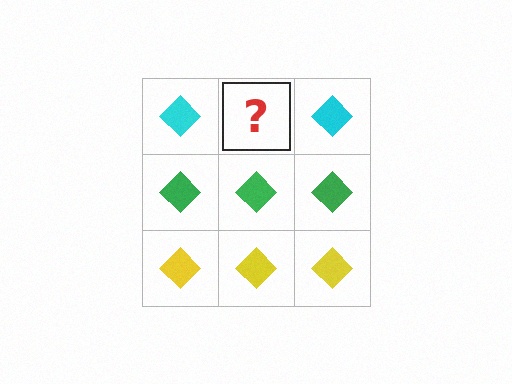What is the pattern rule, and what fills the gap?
The rule is that each row has a consistent color. The gap should be filled with a cyan diamond.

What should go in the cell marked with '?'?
The missing cell should contain a cyan diamond.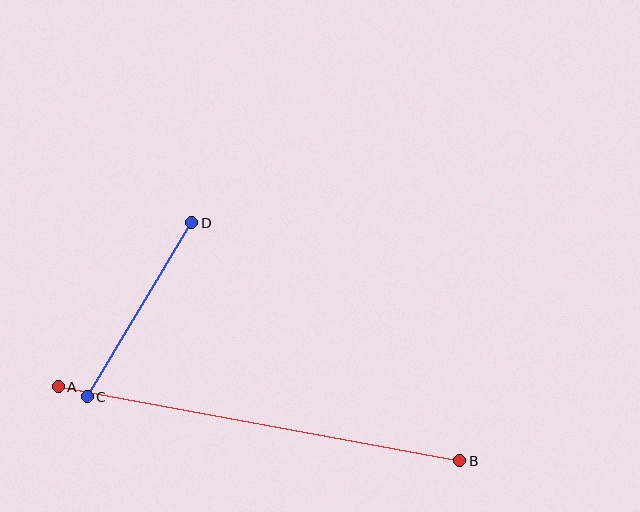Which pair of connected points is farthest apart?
Points A and B are farthest apart.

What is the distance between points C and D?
The distance is approximately 203 pixels.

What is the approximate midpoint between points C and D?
The midpoint is at approximately (139, 310) pixels.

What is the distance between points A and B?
The distance is approximately 408 pixels.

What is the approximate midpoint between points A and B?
The midpoint is at approximately (259, 424) pixels.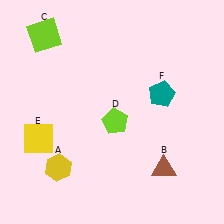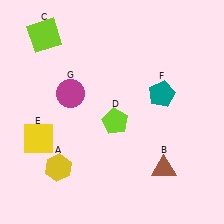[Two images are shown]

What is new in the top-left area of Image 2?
A magenta circle (G) was added in the top-left area of Image 2.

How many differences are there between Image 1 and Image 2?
There is 1 difference between the two images.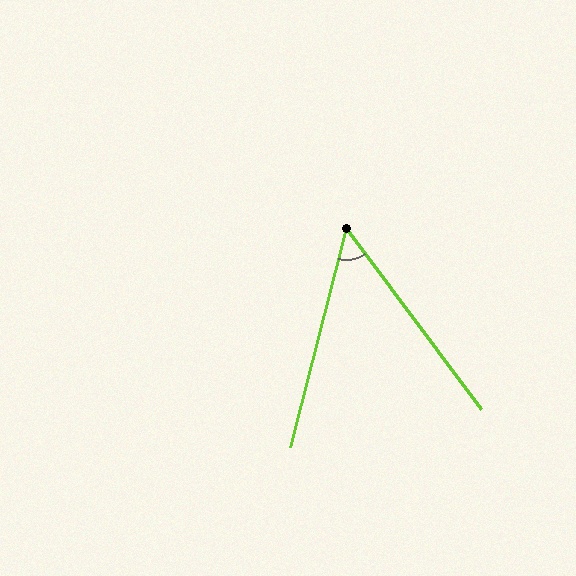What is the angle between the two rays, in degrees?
Approximately 51 degrees.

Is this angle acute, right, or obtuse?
It is acute.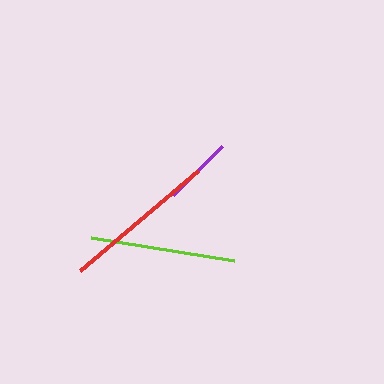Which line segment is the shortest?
The purple line is the shortest at approximately 69 pixels.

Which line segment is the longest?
The red line is the longest at approximately 155 pixels.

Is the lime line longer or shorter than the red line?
The red line is longer than the lime line.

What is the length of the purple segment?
The purple segment is approximately 69 pixels long.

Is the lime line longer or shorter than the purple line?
The lime line is longer than the purple line.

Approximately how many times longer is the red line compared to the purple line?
The red line is approximately 2.2 times the length of the purple line.